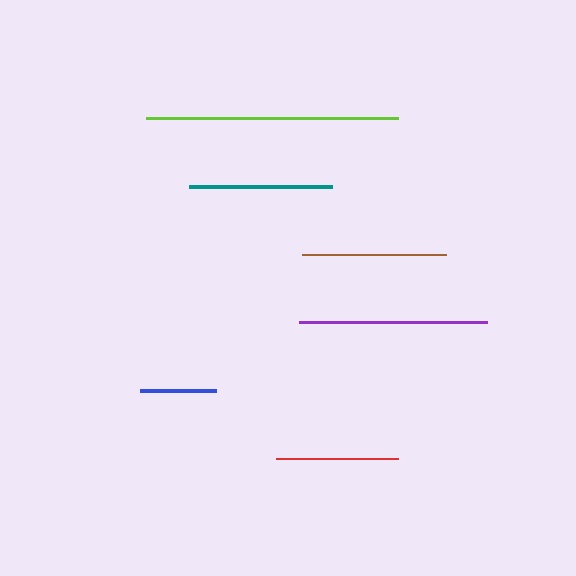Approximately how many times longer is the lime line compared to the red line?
The lime line is approximately 2.1 times the length of the red line.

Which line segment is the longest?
The lime line is the longest at approximately 252 pixels.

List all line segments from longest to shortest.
From longest to shortest: lime, purple, brown, teal, red, blue.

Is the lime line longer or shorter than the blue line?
The lime line is longer than the blue line.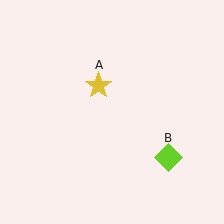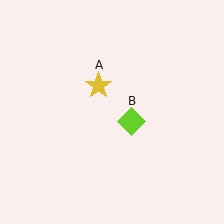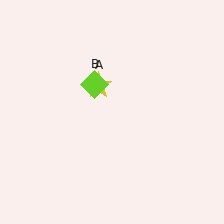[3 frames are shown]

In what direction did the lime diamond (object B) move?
The lime diamond (object B) moved up and to the left.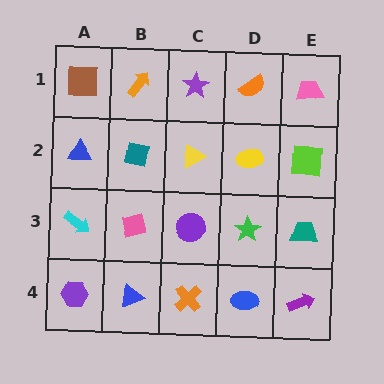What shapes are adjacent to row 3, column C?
A yellow triangle (row 2, column C), an orange cross (row 4, column C), a pink square (row 3, column B), a green star (row 3, column D).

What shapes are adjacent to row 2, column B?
An orange arrow (row 1, column B), a pink square (row 3, column B), a blue triangle (row 2, column A), a yellow triangle (row 2, column C).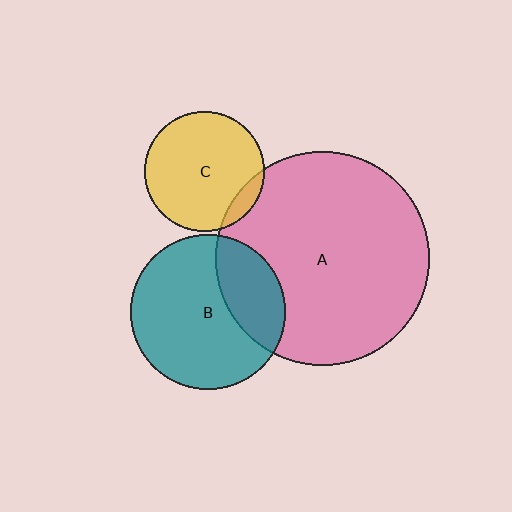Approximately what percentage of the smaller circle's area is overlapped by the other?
Approximately 10%.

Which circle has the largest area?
Circle A (pink).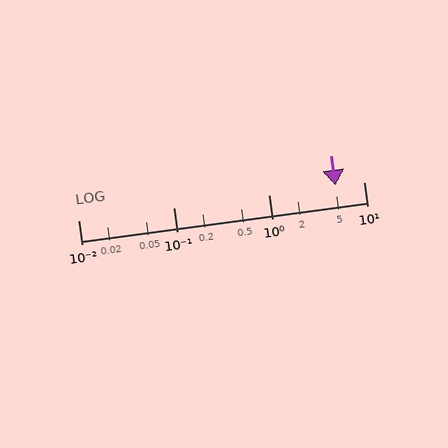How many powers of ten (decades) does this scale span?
The scale spans 3 decades, from 0.01 to 10.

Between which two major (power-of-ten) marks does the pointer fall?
The pointer is between 1 and 10.